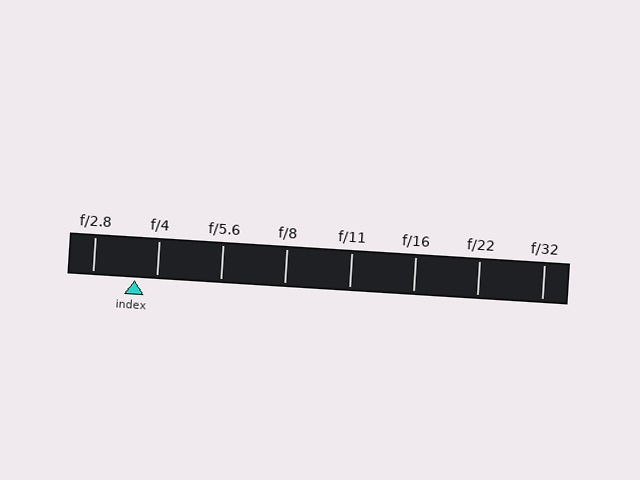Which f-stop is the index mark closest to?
The index mark is closest to f/4.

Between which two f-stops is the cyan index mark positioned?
The index mark is between f/2.8 and f/4.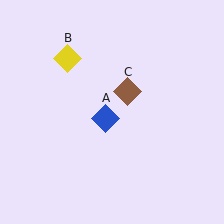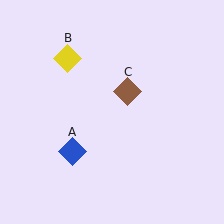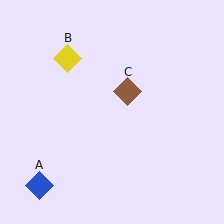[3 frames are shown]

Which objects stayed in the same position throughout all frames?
Yellow diamond (object B) and brown diamond (object C) remained stationary.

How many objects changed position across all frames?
1 object changed position: blue diamond (object A).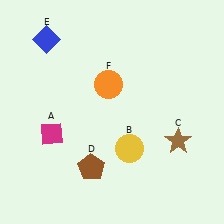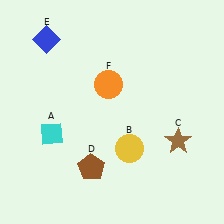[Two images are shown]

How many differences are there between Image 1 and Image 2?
There is 1 difference between the two images.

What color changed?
The diamond (A) changed from magenta in Image 1 to cyan in Image 2.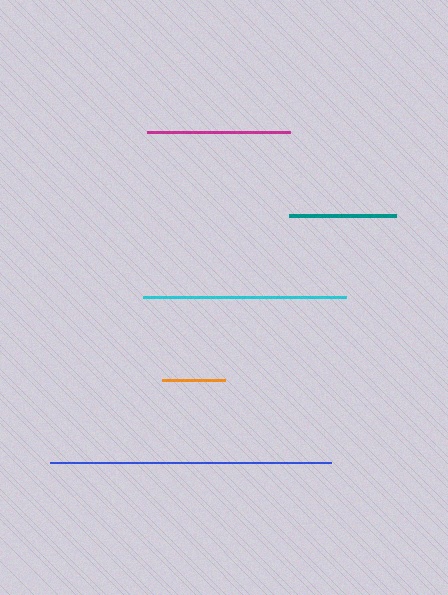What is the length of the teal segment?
The teal segment is approximately 106 pixels long.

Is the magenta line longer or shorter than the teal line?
The magenta line is longer than the teal line.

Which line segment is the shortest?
The orange line is the shortest at approximately 63 pixels.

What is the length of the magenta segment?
The magenta segment is approximately 143 pixels long.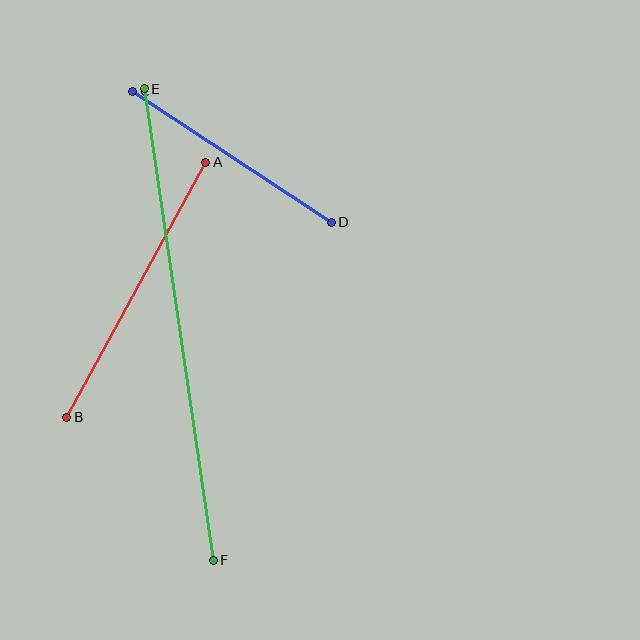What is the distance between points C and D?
The distance is approximately 238 pixels.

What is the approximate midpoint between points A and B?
The midpoint is at approximately (136, 290) pixels.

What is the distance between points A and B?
The distance is approximately 291 pixels.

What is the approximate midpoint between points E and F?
The midpoint is at approximately (179, 325) pixels.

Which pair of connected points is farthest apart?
Points E and F are farthest apart.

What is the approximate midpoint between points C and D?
The midpoint is at approximately (232, 157) pixels.